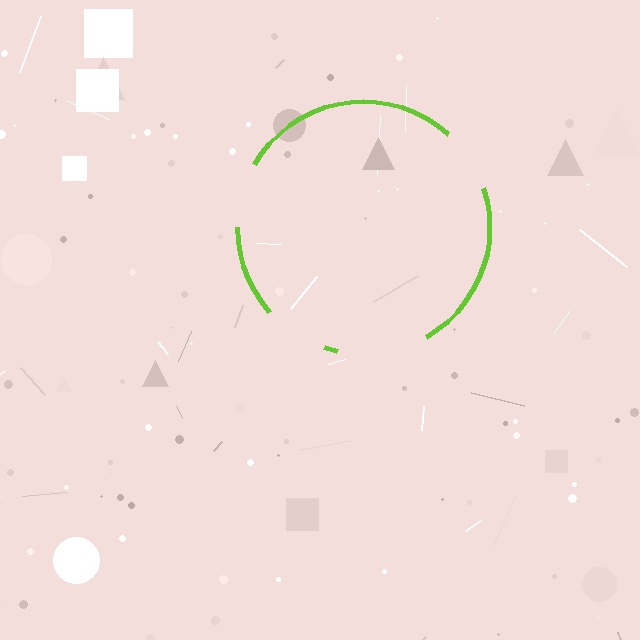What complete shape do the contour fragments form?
The contour fragments form a circle.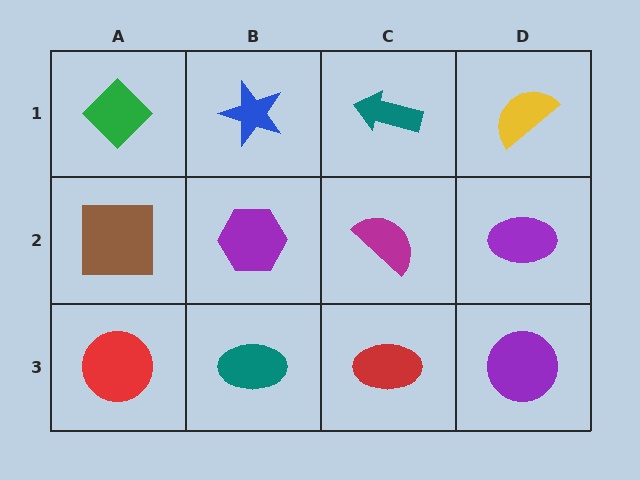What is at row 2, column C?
A magenta semicircle.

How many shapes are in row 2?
4 shapes.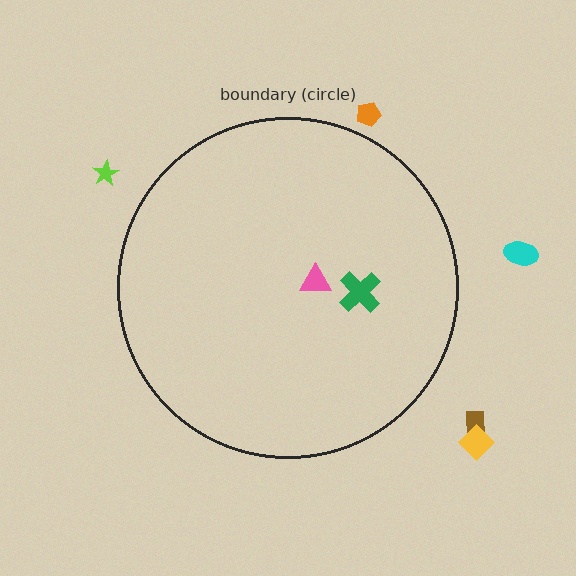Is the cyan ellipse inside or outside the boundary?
Outside.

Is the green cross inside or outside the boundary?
Inside.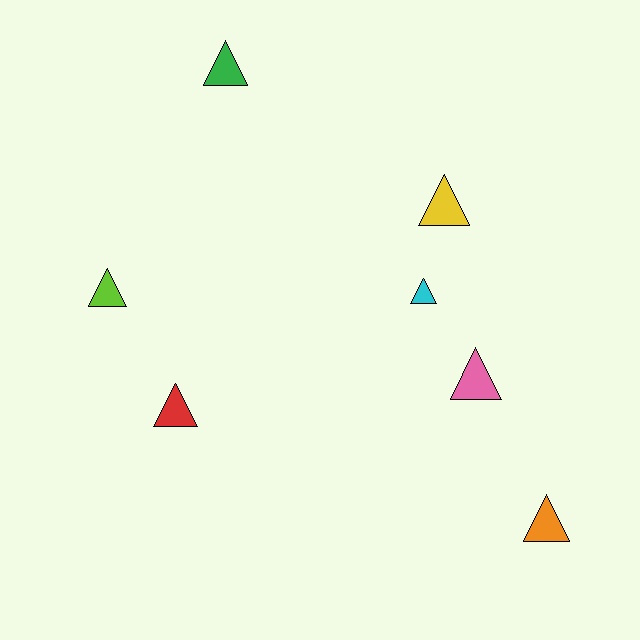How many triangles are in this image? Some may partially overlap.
There are 7 triangles.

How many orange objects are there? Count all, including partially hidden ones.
There is 1 orange object.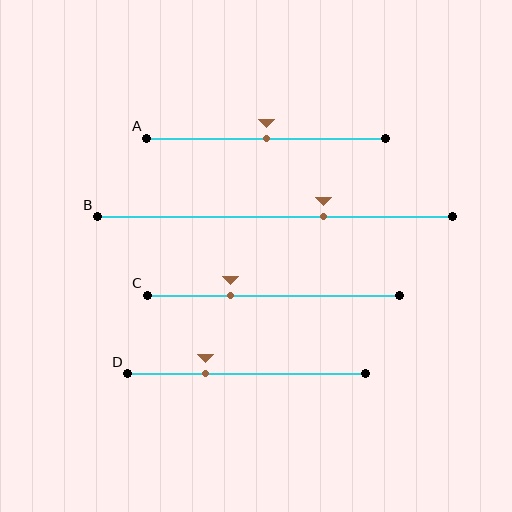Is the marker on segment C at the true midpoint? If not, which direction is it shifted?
No, the marker on segment C is shifted to the left by about 17% of the segment length.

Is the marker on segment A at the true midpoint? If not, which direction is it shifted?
Yes, the marker on segment A is at the true midpoint.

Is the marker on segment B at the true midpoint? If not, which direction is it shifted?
No, the marker on segment B is shifted to the right by about 14% of the segment length.